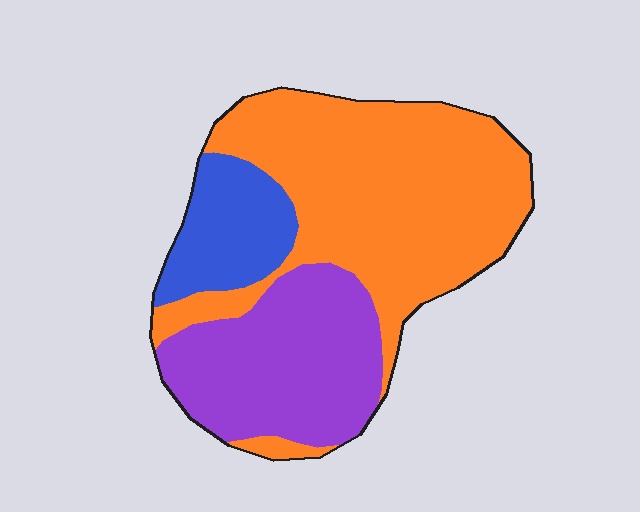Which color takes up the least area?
Blue, at roughly 15%.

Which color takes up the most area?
Orange, at roughly 55%.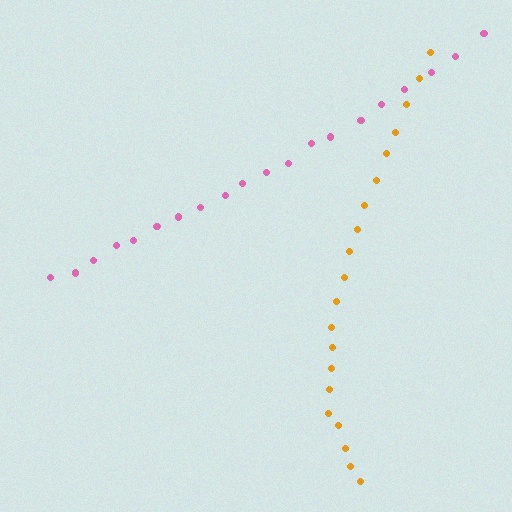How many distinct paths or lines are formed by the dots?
There are 2 distinct paths.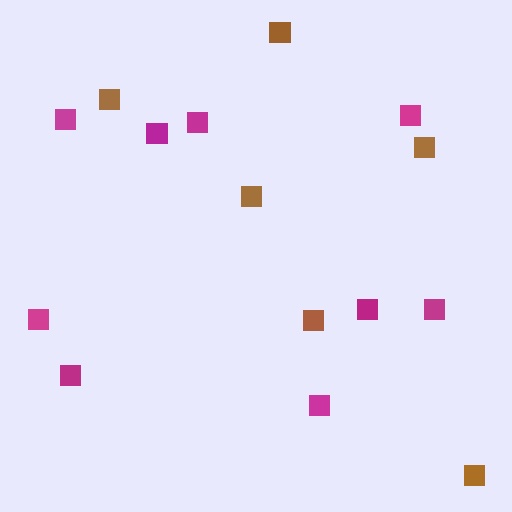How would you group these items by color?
There are 2 groups: one group of magenta squares (9) and one group of brown squares (6).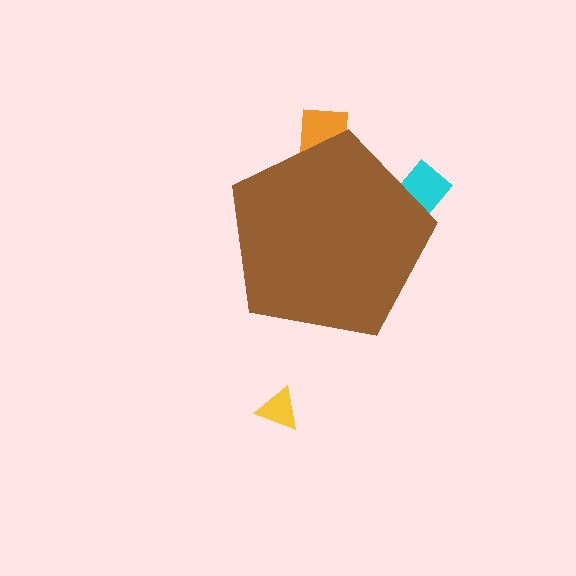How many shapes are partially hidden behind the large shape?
2 shapes are partially hidden.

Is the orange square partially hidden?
Yes, the orange square is partially hidden behind the brown pentagon.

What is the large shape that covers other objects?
A brown pentagon.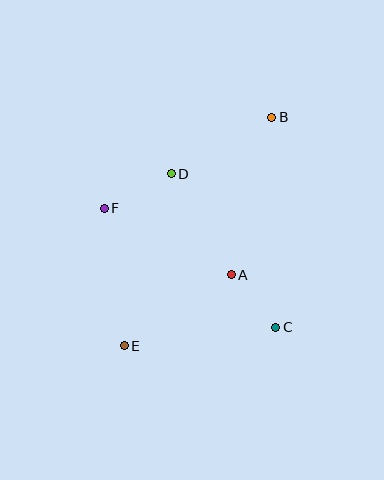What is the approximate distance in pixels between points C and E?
The distance between C and E is approximately 153 pixels.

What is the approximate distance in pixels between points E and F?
The distance between E and F is approximately 139 pixels.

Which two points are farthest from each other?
Points B and E are farthest from each other.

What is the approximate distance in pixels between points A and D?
The distance between A and D is approximately 118 pixels.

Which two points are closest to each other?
Points A and C are closest to each other.